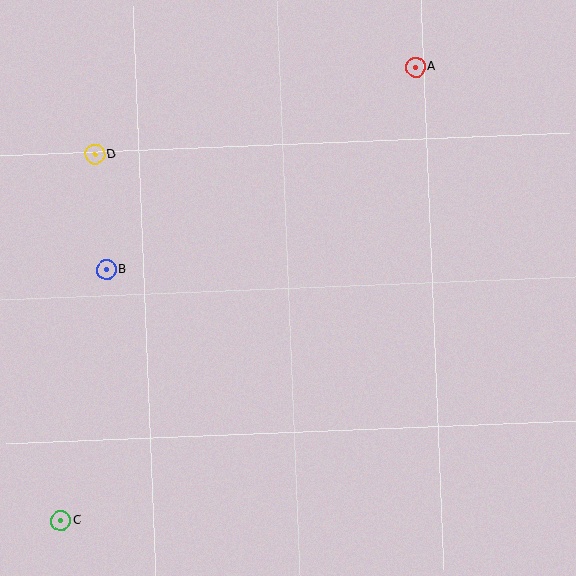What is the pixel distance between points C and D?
The distance between C and D is 368 pixels.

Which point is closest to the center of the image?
Point B at (106, 269) is closest to the center.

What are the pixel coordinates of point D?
Point D is at (95, 154).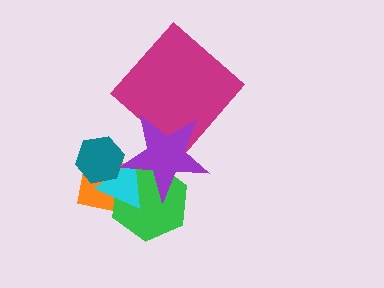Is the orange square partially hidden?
Yes, it is partially covered by another shape.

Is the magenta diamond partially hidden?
Yes, it is partially covered by another shape.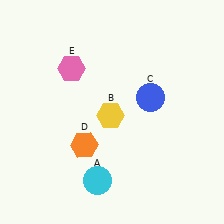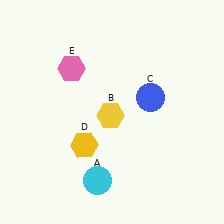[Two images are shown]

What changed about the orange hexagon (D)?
In Image 1, D is orange. In Image 2, it changed to yellow.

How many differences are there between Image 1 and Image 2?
There is 1 difference between the two images.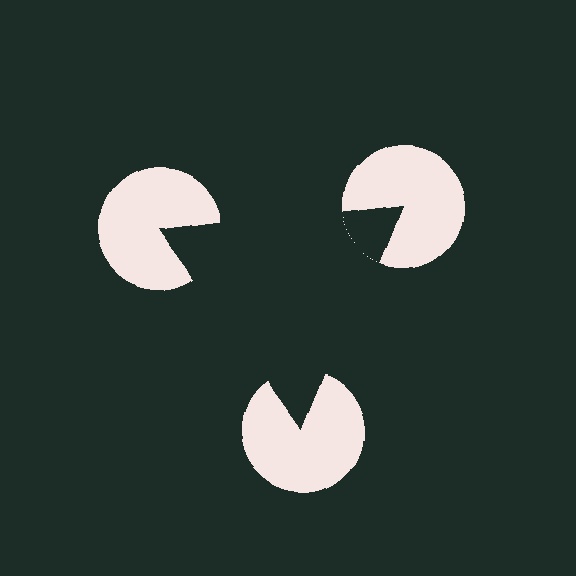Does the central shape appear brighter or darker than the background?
It typically appears slightly darker than the background, even though no actual brightness change is drawn.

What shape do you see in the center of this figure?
An illusory triangle — its edges are inferred from the aligned wedge cuts in the pac-man discs, not physically drawn.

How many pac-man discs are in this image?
There are 3 — one at each vertex of the illusory triangle.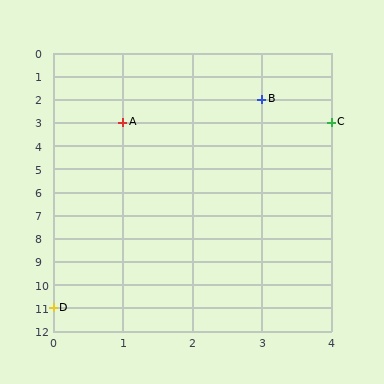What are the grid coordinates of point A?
Point A is at grid coordinates (1, 3).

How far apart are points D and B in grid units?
Points D and B are 3 columns and 9 rows apart (about 9.5 grid units diagonally).